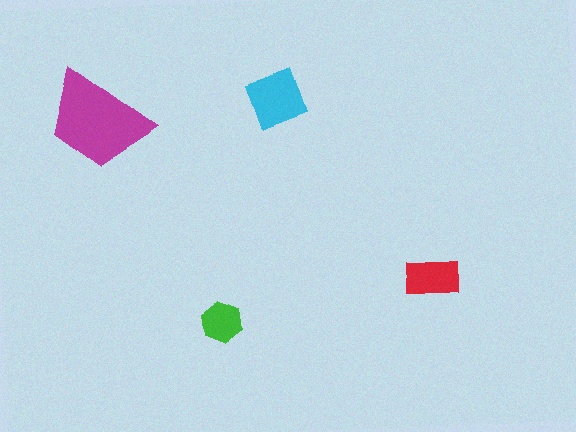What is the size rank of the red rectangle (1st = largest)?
3rd.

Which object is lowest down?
The green hexagon is bottommost.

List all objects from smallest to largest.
The green hexagon, the red rectangle, the cyan diamond, the magenta trapezoid.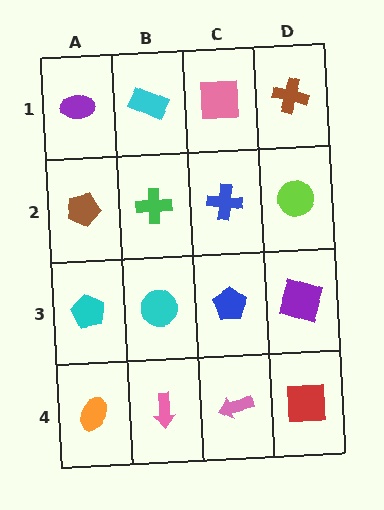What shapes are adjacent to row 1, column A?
A brown pentagon (row 2, column A), a cyan rectangle (row 1, column B).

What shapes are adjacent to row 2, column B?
A cyan rectangle (row 1, column B), a cyan circle (row 3, column B), a brown pentagon (row 2, column A), a blue cross (row 2, column C).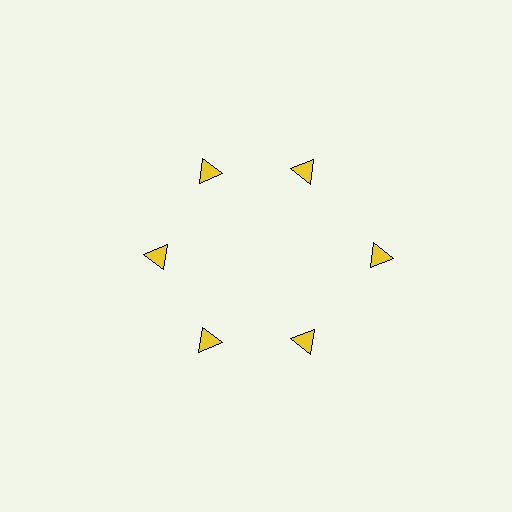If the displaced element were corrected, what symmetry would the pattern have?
It would have 6-fold rotational symmetry — the pattern would map onto itself every 60 degrees.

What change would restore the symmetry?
The symmetry would be restored by moving it inward, back onto the ring so that all 6 triangles sit at equal angles and equal distance from the center.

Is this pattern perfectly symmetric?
No. The 6 yellow triangles are arranged in a ring, but one element near the 3 o'clock position is pushed outward from the center, breaking the 6-fold rotational symmetry.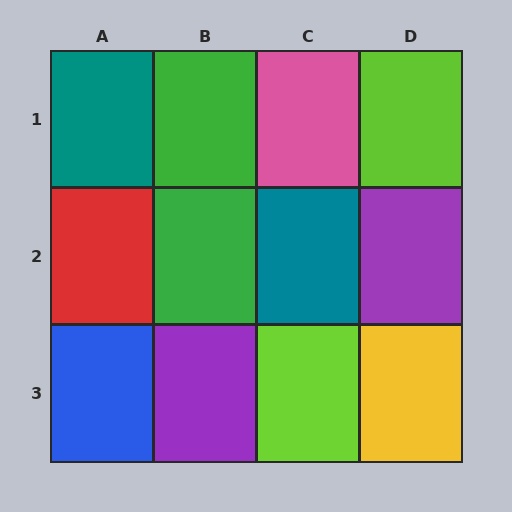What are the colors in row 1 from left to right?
Teal, green, pink, lime.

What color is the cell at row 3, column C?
Lime.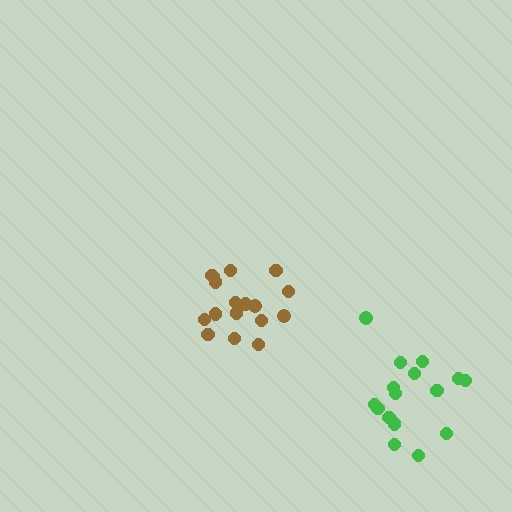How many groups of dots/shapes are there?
There are 2 groups.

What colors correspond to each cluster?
The clusters are colored: brown, green.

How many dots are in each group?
Group 1: 17 dots, Group 2: 16 dots (33 total).